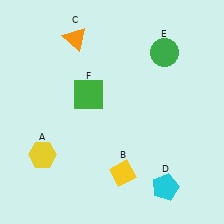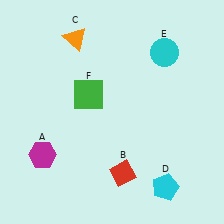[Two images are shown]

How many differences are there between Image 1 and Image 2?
There are 3 differences between the two images.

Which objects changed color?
A changed from yellow to magenta. B changed from yellow to red. E changed from green to cyan.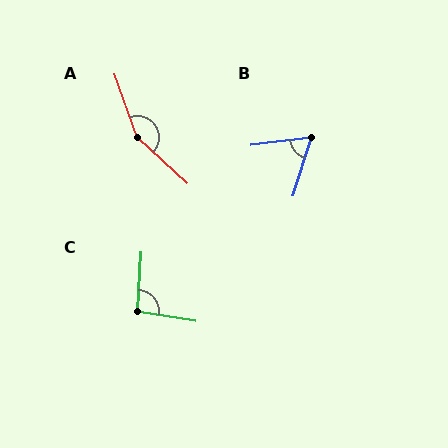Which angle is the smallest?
B, at approximately 66 degrees.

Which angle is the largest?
A, at approximately 152 degrees.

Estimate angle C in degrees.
Approximately 96 degrees.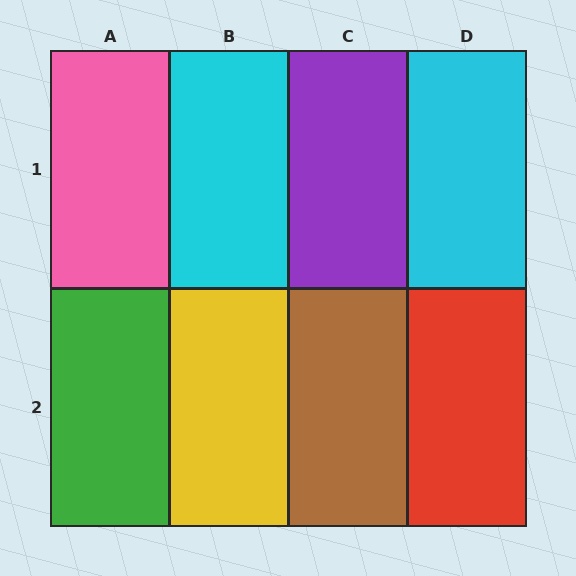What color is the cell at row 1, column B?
Cyan.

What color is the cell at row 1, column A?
Pink.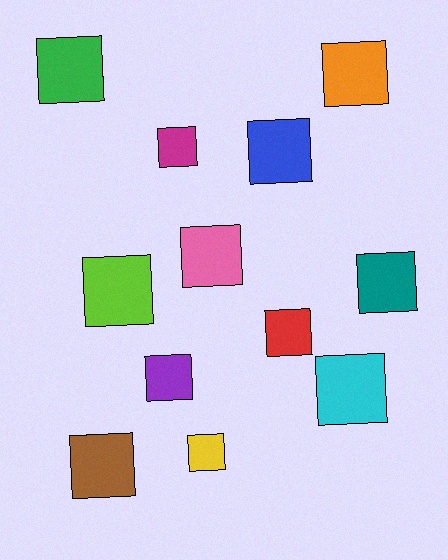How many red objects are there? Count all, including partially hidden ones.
There is 1 red object.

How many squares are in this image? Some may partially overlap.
There are 12 squares.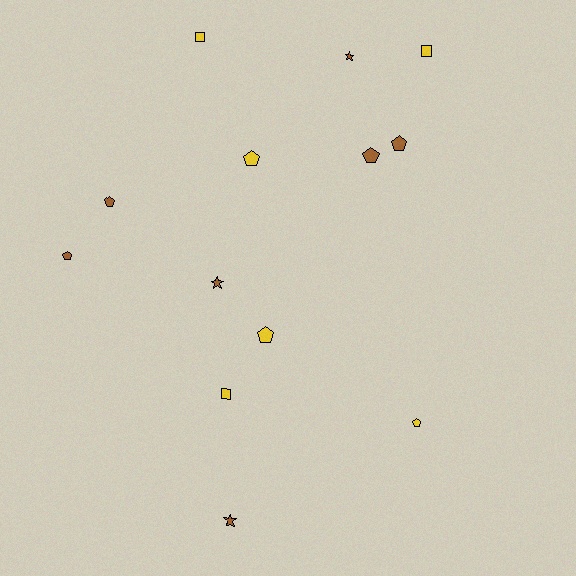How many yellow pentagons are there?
There are 3 yellow pentagons.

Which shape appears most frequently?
Pentagon, with 7 objects.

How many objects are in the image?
There are 13 objects.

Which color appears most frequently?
Brown, with 7 objects.